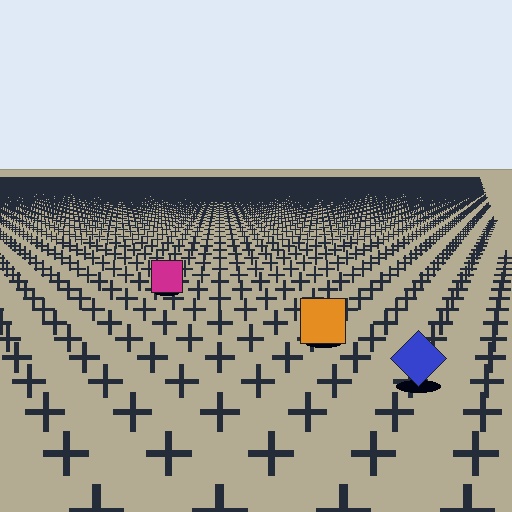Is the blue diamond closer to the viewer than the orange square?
Yes. The blue diamond is closer — you can tell from the texture gradient: the ground texture is coarser near it.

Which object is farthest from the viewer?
The magenta square is farthest from the viewer. It appears smaller and the ground texture around it is denser.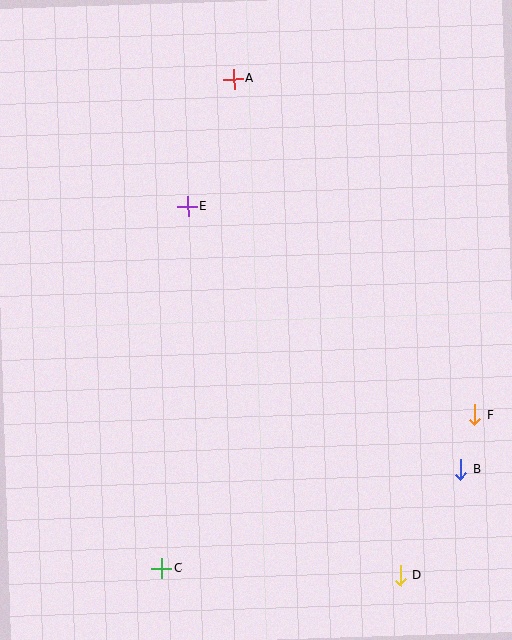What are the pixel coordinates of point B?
Point B is at (461, 469).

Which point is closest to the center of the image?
Point E at (188, 206) is closest to the center.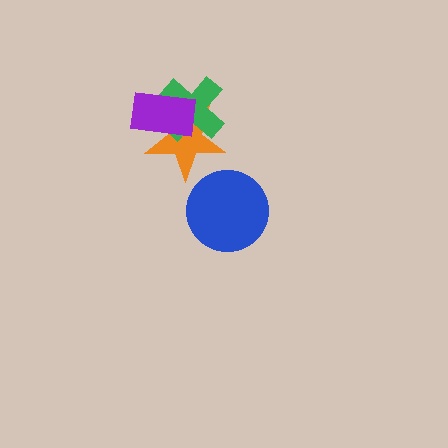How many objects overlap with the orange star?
2 objects overlap with the orange star.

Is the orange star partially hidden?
Yes, it is partially covered by another shape.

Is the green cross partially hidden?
Yes, it is partially covered by another shape.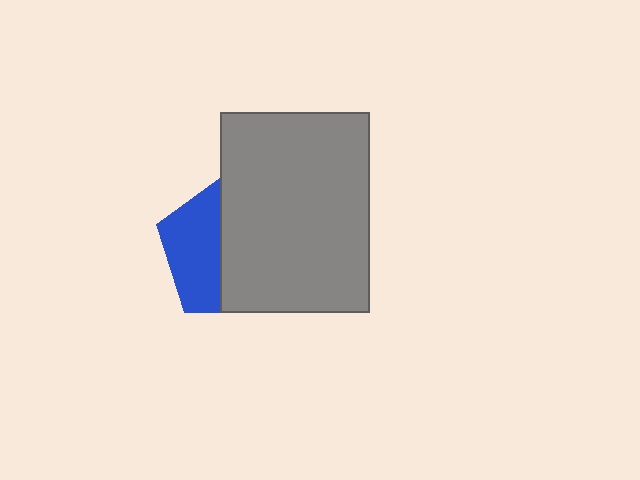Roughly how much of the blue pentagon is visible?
A small part of it is visible (roughly 39%).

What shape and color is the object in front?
The object in front is a gray rectangle.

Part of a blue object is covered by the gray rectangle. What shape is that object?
It is a pentagon.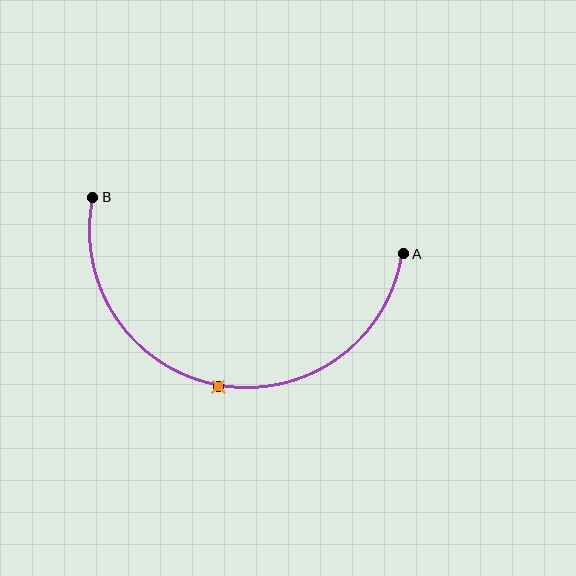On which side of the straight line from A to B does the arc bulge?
The arc bulges below the straight line connecting A and B.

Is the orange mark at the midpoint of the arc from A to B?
Yes. The orange mark lies on the arc at equal arc-length from both A and B — it is the arc midpoint.